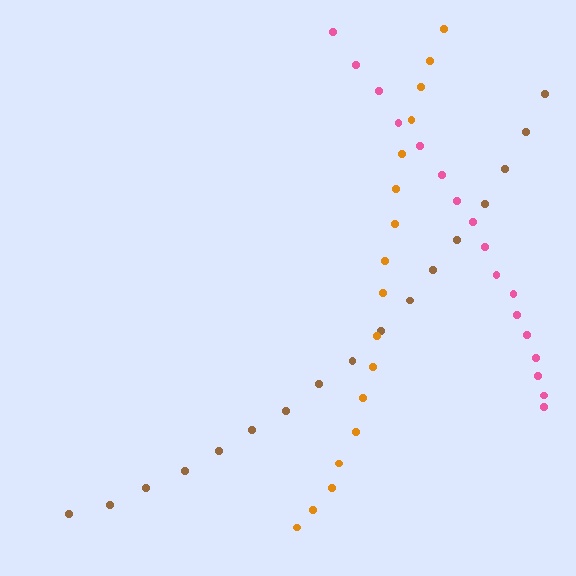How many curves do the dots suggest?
There are 3 distinct paths.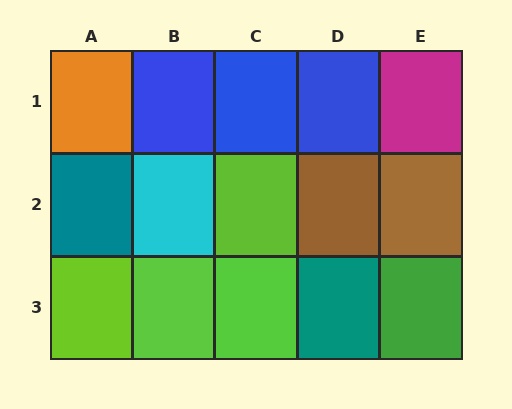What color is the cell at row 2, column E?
Brown.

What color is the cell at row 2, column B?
Cyan.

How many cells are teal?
2 cells are teal.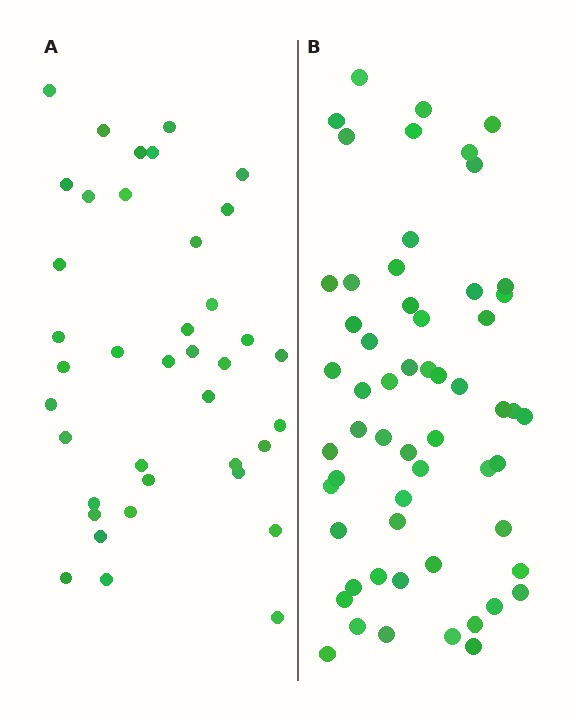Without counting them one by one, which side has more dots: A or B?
Region B (the right region) has more dots.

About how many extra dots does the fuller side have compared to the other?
Region B has approximately 20 more dots than region A.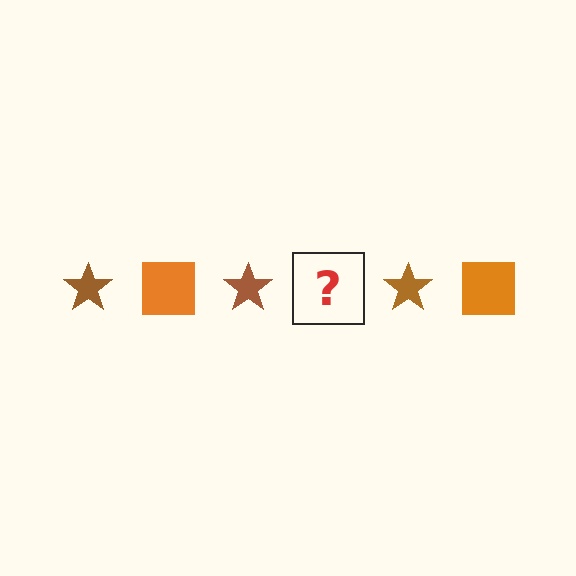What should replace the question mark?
The question mark should be replaced with an orange square.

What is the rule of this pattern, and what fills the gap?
The rule is that the pattern alternates between brown star and orange square. The gap should be filled with an orange square.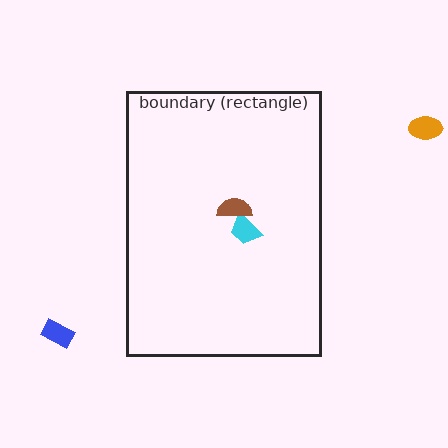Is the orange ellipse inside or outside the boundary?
Outside.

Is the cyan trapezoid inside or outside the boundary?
Inside.